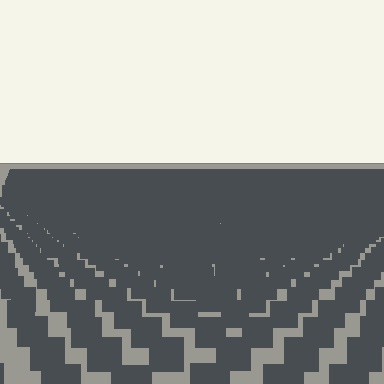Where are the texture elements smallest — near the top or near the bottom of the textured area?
Near the top.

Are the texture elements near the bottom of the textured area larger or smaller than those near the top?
Larger. Near the bottom, elements are closer to the viewer and appear at a bigger on-screen size.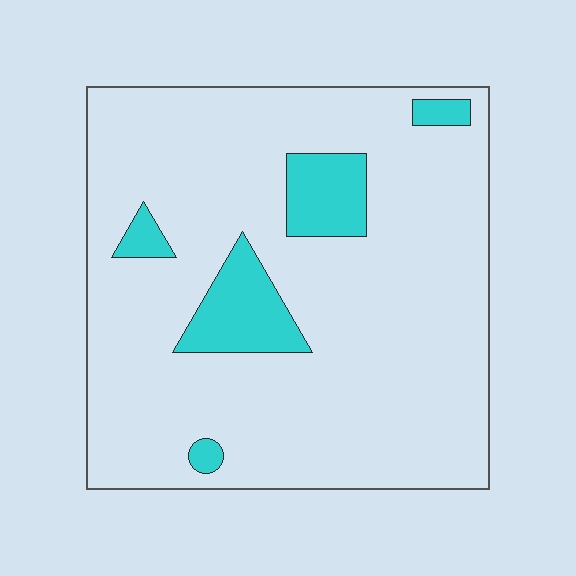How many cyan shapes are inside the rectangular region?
5.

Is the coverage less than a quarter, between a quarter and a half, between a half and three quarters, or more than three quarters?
Less than a quarter.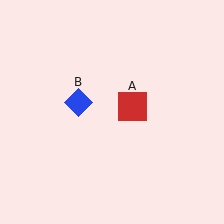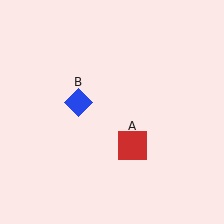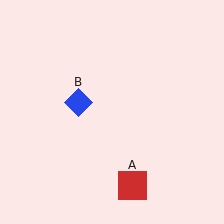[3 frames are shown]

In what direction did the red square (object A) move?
The red square (object A) moved down.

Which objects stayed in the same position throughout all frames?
Blue diamond (object B) remained stationary.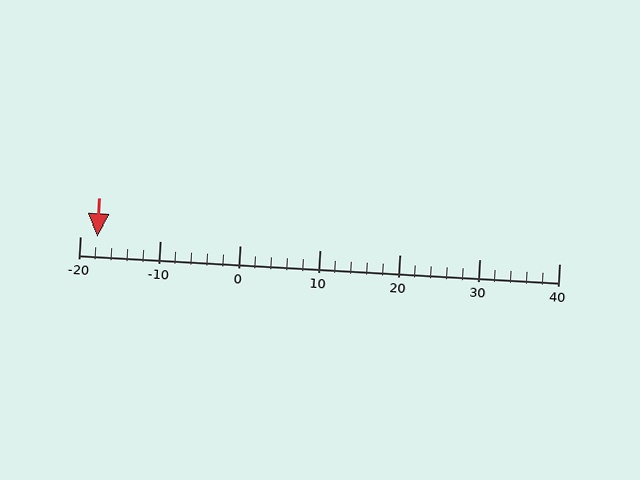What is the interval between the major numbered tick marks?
The major tick marks are spaced 10 units apart.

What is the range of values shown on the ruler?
The ruler shows values from -20 to 40.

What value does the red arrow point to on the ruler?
The red arrow points to approximately -18.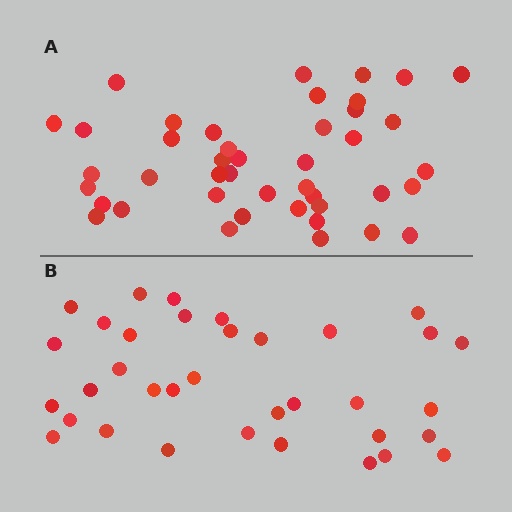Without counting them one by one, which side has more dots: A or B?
Region A (the top region) has more dots.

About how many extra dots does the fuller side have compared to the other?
Region A has roughly 8 or so more dots than region B.